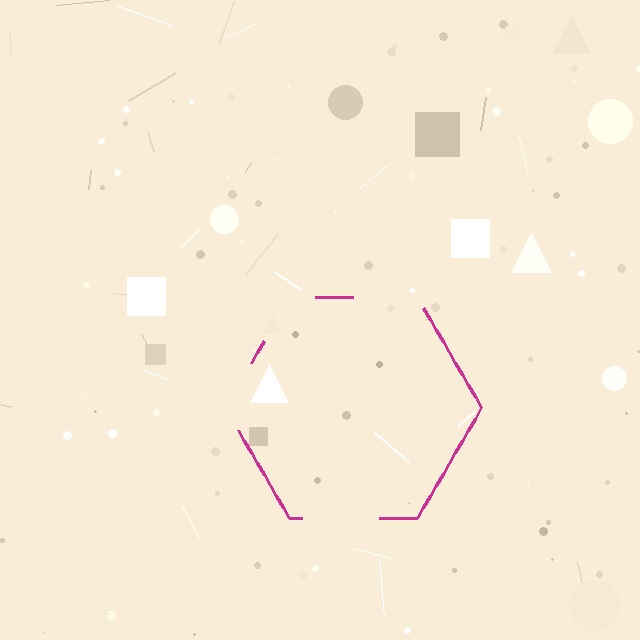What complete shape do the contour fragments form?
The contour fragments form a hexagon.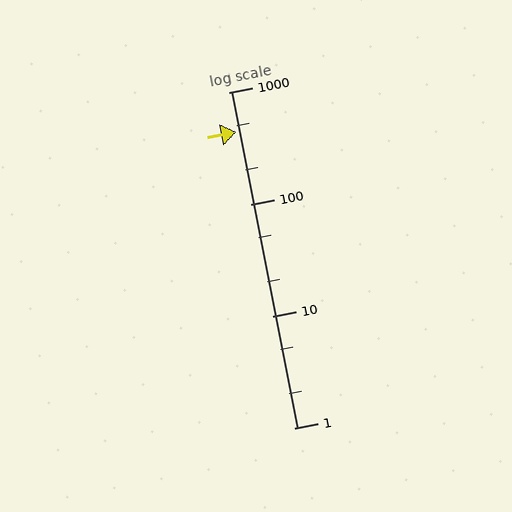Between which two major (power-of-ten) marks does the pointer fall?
The pointer is between 100 and 1000.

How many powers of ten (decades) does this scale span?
The scale spans 3 decades, from 1 to 1000.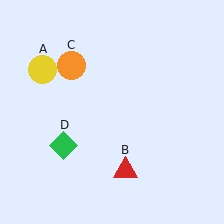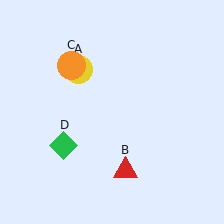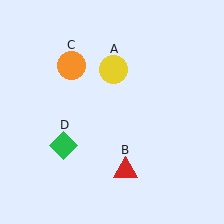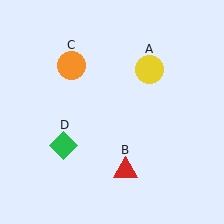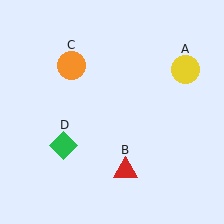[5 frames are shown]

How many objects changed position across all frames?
1 object changed position: yellow circle (object A).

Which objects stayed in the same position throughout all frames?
Red triangle (object B) and orange circle (object C) and green diamond (object D) remained stationary.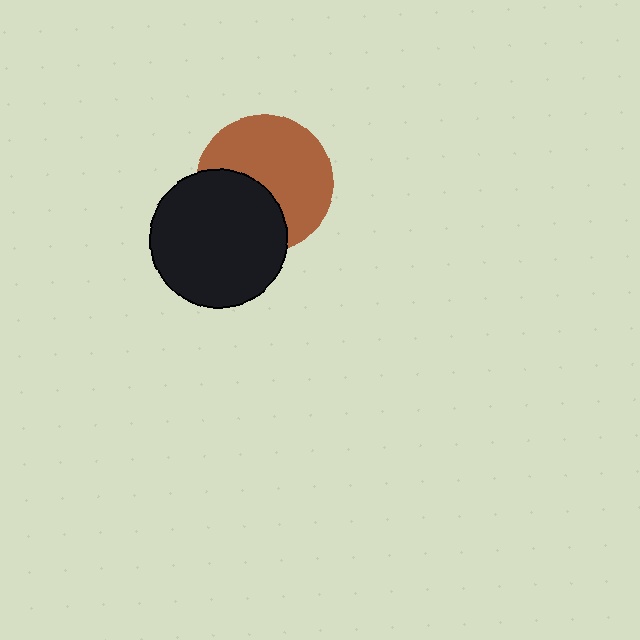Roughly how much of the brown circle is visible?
About half of it is visible (roughly 62%).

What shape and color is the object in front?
The object in front is a black circle.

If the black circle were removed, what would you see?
You would see the complete brown circle.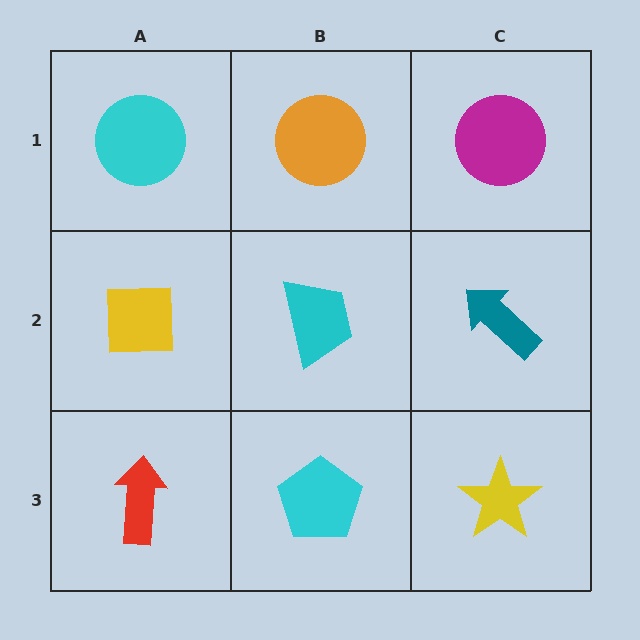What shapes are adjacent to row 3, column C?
A teal arrow (row 2, column C), a cyan pentagon (row 3, column B).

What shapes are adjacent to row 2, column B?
An orange circle (row 1, column B), a cyan pentagon (row 3, column B), a yellow square (row 2, column A), a teal arrow (row 2, column C).